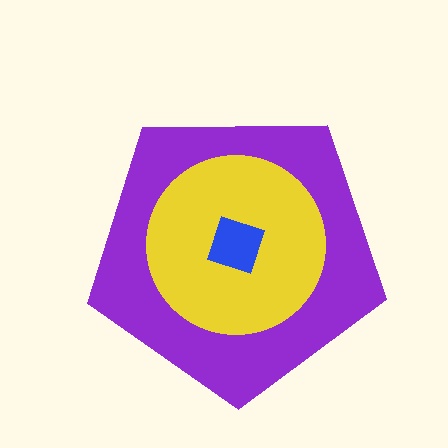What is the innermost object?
The blue square.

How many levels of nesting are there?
3.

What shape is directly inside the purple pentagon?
The yellow circle.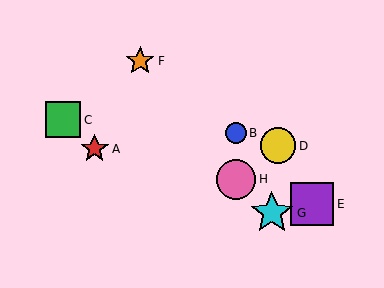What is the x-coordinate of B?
Object B is at x≈236.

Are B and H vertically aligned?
Yes, both are at x≈236.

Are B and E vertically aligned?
No, B is at x≈236 and E is at x≈312.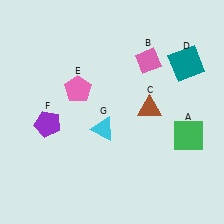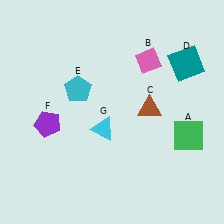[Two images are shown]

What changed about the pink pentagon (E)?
In Image 1, E is pink. In Image 2, it changed to cyan.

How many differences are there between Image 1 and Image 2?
There is 1 difference between the two images.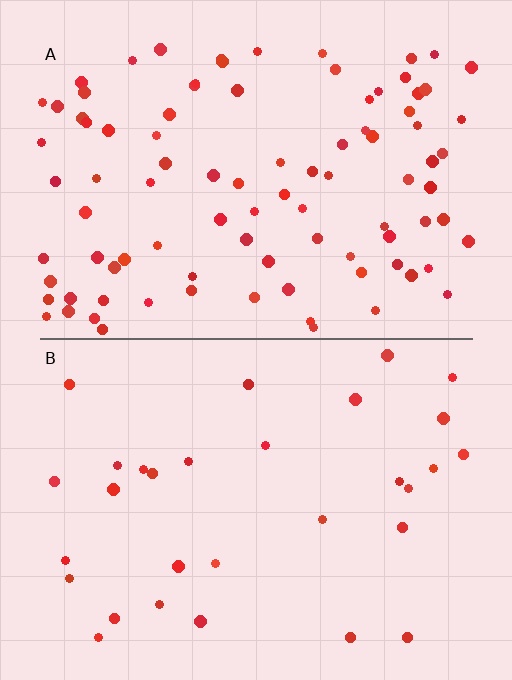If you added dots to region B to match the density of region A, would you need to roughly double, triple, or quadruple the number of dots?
Approximately triple.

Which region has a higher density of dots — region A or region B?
A (the top).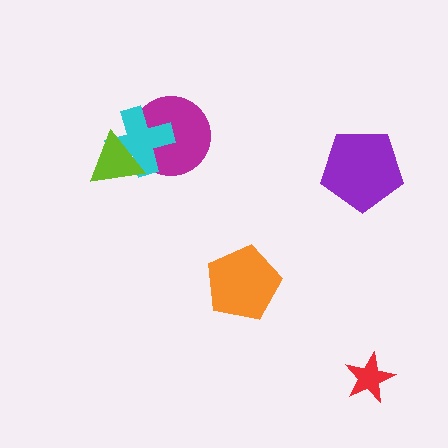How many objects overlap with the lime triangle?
2 objects overlap with the lime triangle.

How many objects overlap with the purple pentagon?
0 objects overlap with the purple pentagon.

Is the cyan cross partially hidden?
Yes, it is partially covered by another shape.